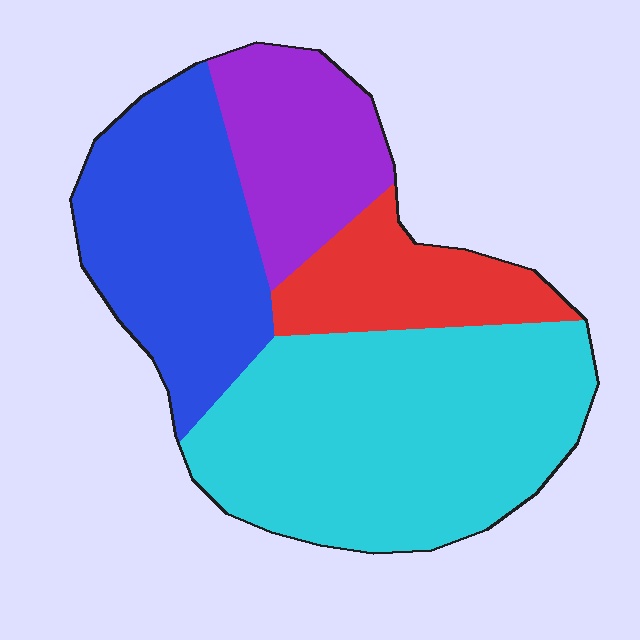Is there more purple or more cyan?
Cyan.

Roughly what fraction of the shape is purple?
Purple takes up about one sixth (1/6) of the shape.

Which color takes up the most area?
Cyan, at roughly 45%.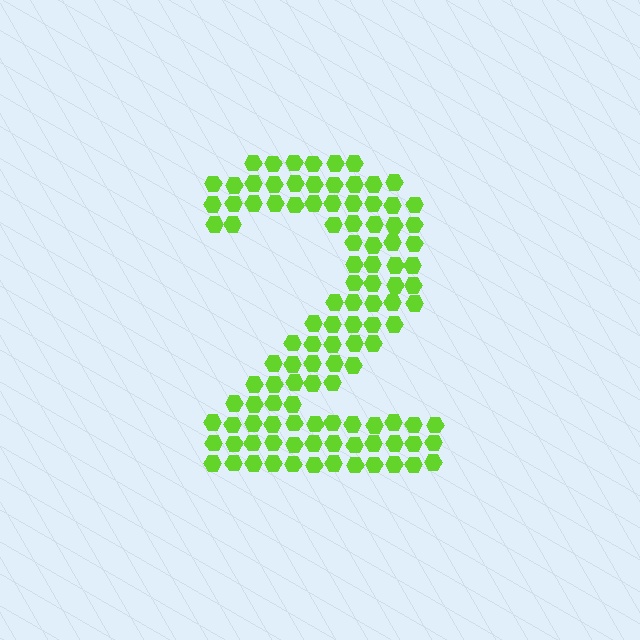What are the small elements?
The small elements are hexagons.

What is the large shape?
The large shape is the digit 2.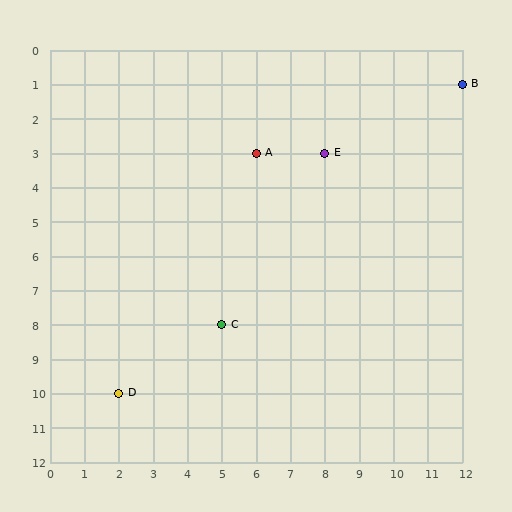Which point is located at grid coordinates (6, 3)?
Point A is at (6, 3).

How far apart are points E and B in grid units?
Points E and B are 4 columns and 2 rows apart (about 4.5 grid units diagonally).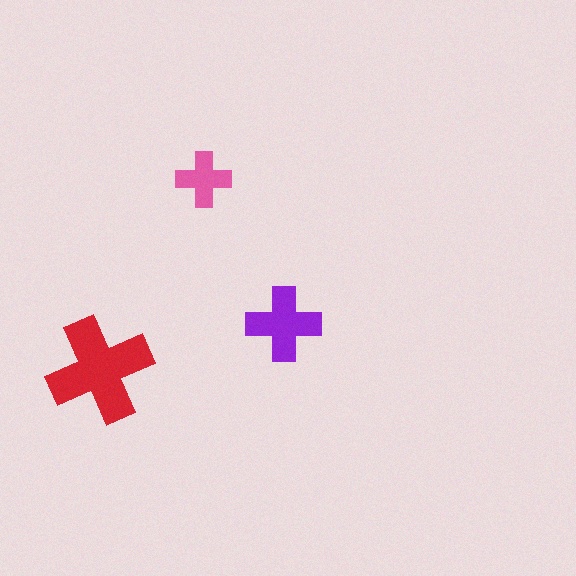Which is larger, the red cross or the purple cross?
The red one.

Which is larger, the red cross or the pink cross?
The red one.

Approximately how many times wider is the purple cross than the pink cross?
About 1.5 times wider.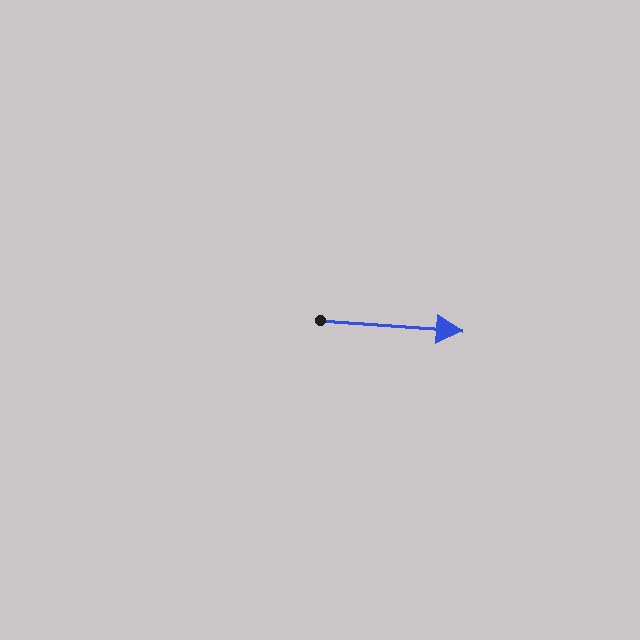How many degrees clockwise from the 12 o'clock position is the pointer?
Approximately 94 degrees.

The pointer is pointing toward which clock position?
Roughly 3 o'clock.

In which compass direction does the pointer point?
East.